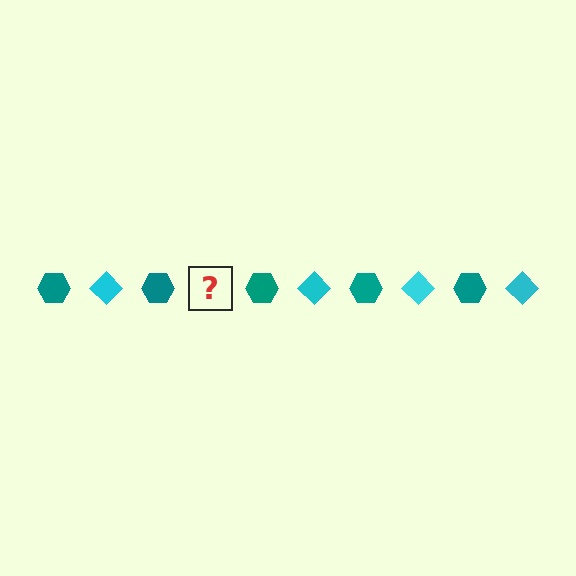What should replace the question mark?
The question mark should be replaced with a cyan diamond.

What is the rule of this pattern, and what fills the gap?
The rule is that the pattern alternates between teal hexagon and cyan diamond. The gap should be filled with a cyan diamond.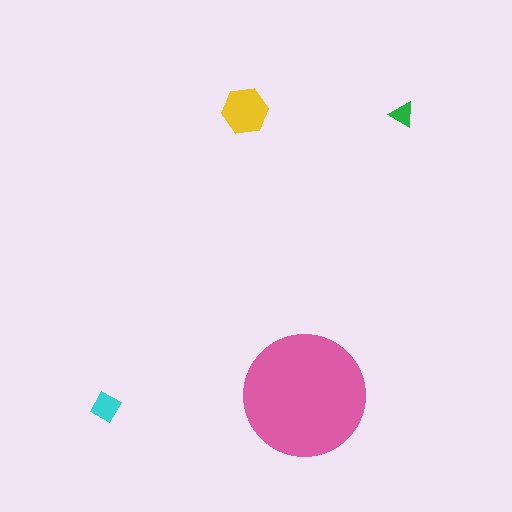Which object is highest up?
The yellow hexagon is topmost.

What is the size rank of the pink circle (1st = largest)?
1st.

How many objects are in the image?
There are 4 objects in the image.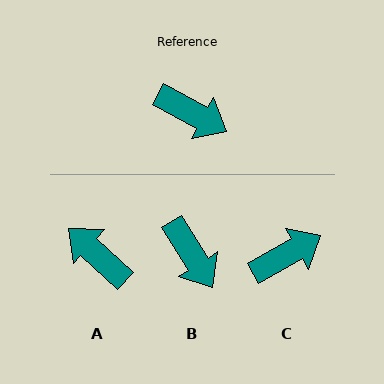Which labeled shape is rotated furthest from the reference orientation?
A, about 166 degrees away.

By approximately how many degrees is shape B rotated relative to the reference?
Approximately 29 degrees clockwise.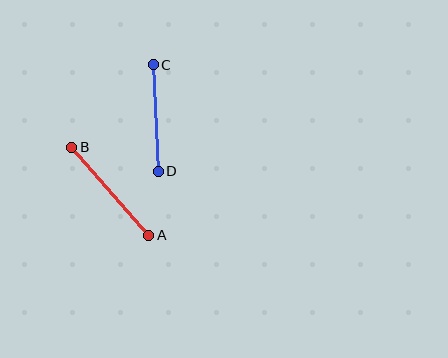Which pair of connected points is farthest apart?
Points A and B are farthest apart.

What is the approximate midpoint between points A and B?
The midpoint is at approximately (110, 191) pixels.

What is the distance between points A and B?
The distance is approximately 117 pixels.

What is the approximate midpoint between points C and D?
The midpoint is at approximately (156, 118) pixels.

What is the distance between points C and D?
The distance is approximately 107 pixels.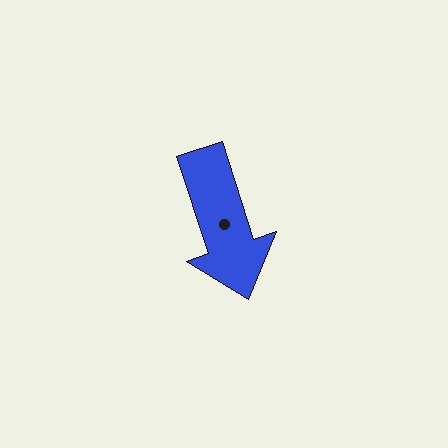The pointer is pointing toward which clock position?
Roughly 5 o'clock.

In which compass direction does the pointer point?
South.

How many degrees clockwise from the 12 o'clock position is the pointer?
Approximately 162 degrees.